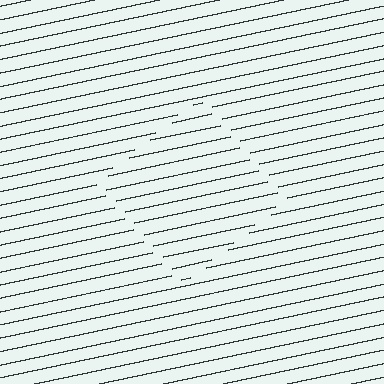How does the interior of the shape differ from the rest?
The interior of the shape contains the same grating, shifted by half a period — the contour is defined by the phase discontinuity where line-ends from the inner and outer gratings abut.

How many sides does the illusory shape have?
4 sides — the line-ends trace a square.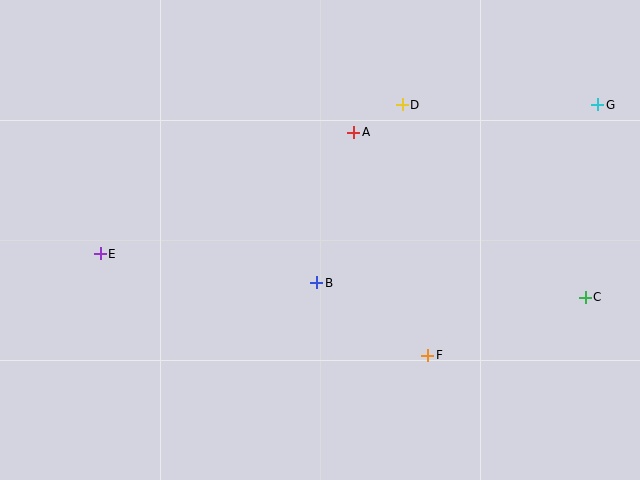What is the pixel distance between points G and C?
The distance between G and C is 193 pixels.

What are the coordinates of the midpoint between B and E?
The midpoint between B and E is at (209, 268).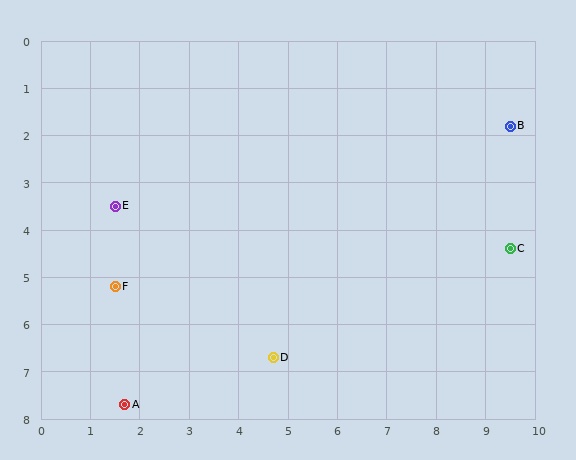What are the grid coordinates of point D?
Point D is at approximately (4.7, 6.7).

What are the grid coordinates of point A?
Point A is at approximately (1.7, 7.7).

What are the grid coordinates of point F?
Point F is at approximately (1.5, 5.2).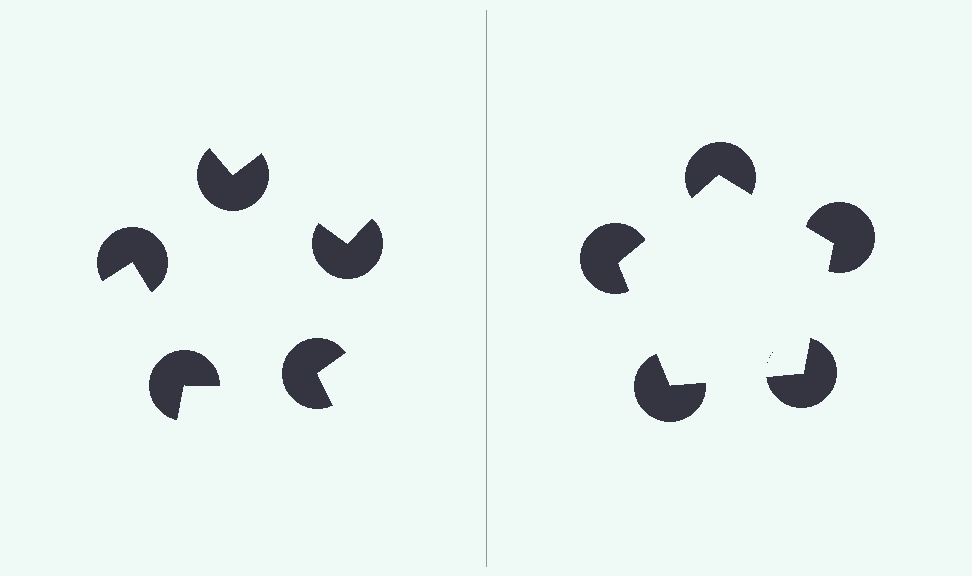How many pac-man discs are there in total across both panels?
10 — 5 on each side.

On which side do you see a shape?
An illusory pentagon appears on the right side. On the left side the wedge cuts are rotated, so no coherent shape forms.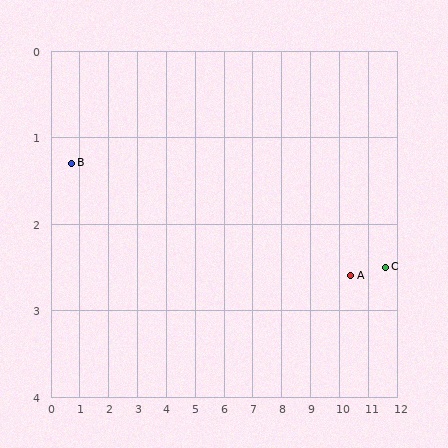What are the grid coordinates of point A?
Point A is at approximately (10.4, 2.6).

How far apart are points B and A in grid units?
Points B and A are about 9.8 grid units apart.